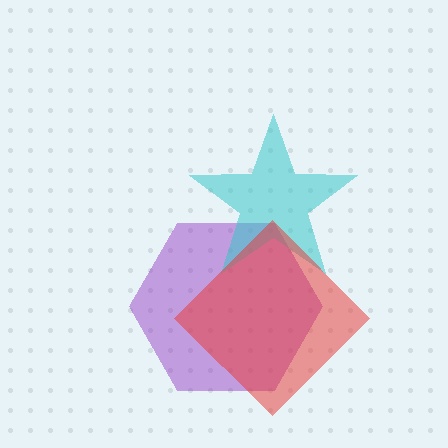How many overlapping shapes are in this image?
There are 3 overlapping shapes in the image.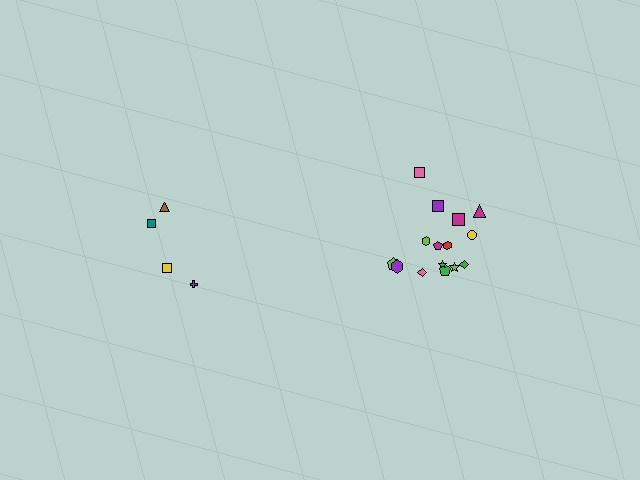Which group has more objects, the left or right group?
The right group.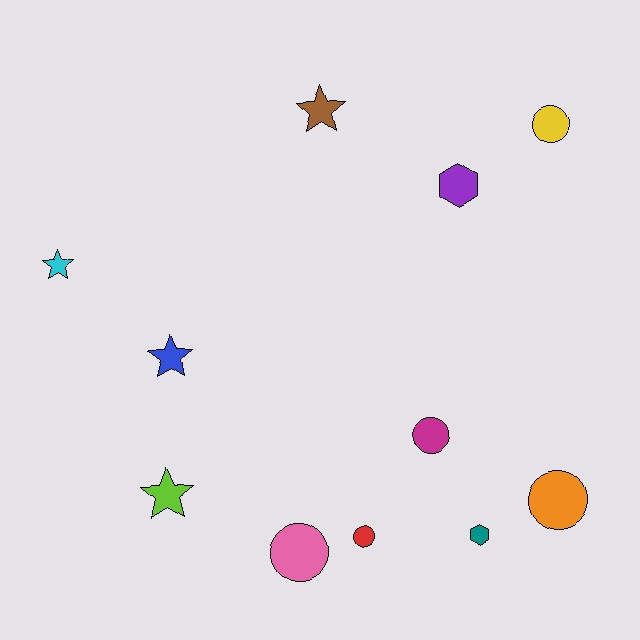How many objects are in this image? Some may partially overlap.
There are 11 objects.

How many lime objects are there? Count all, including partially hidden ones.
There is 1 lime object.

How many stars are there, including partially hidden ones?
There are 4 stars.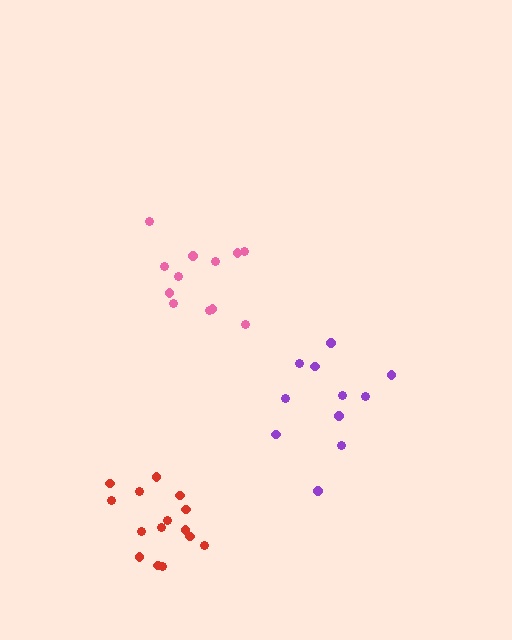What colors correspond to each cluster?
The clusters are colored: purple, pink, red.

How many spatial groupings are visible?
There are 3 spatial groupings.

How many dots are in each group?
Group 1: 11 dots, Group 2: 12 dots, Group 3: 15 dots (38 total).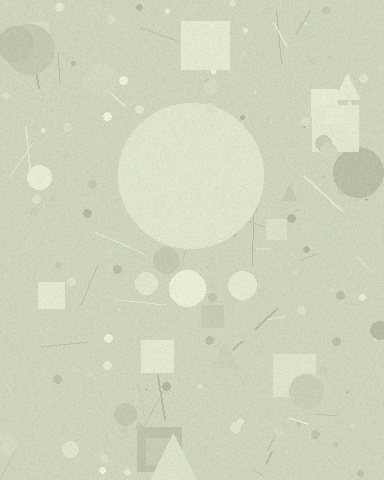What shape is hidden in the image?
A circle is hidden in the image.